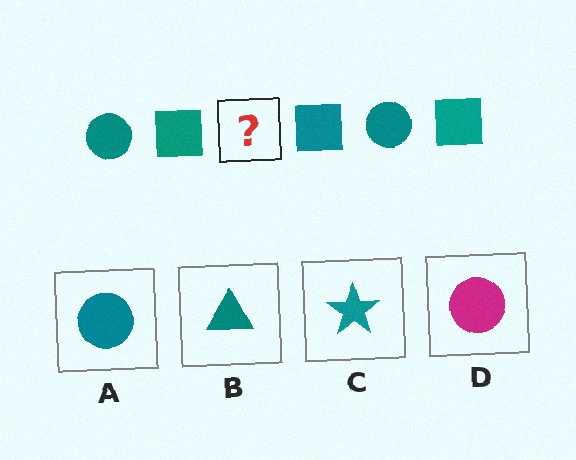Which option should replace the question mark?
Option A.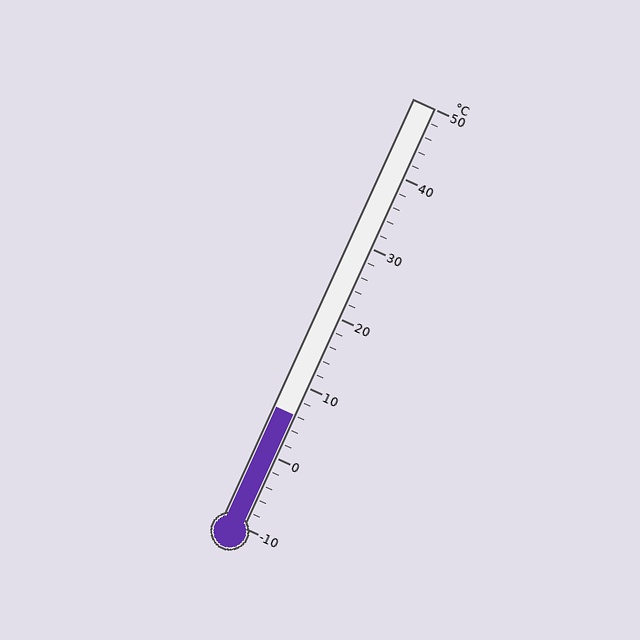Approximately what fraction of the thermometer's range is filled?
The thermometer is filled to approximately 25% of its range.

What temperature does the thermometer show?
The thermometer shows approximately 6°C.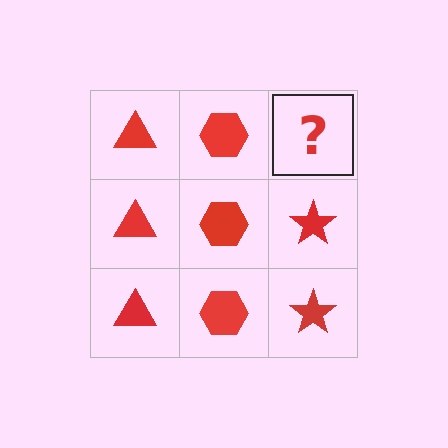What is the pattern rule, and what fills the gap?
The rule is that each column has a consistent shape. The gap should be filled with a red star.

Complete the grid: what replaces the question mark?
The question mark should be replaced with a red star.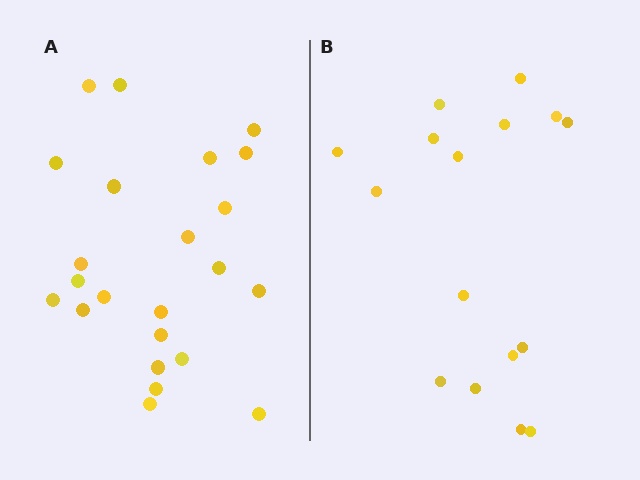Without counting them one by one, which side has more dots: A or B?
Region A (the left region) has more dots.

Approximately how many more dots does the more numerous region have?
Region A has roughly 8 or so more dots than region B.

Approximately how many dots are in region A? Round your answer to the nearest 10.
About 20 dots. (The exact count is 23, which rounds to 20.)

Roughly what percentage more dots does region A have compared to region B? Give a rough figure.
About 45% more.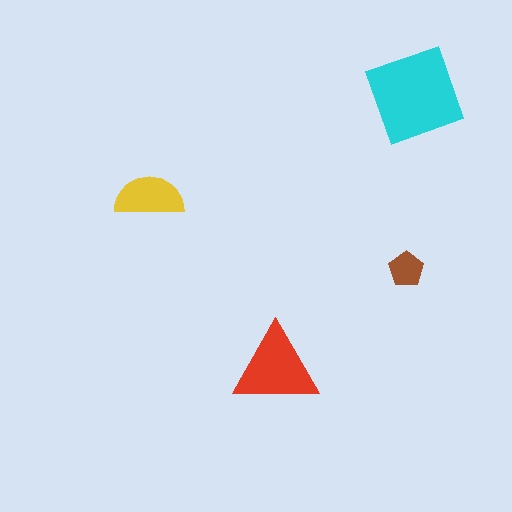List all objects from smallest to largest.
The brown pentagon, the yellow semicircle, the red triangle, the cyan diamond.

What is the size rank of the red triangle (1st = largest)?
2nd.